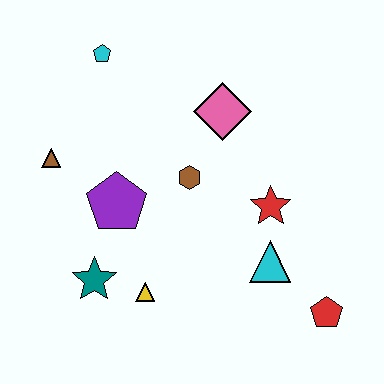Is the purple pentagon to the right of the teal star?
Yes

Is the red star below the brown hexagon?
Yes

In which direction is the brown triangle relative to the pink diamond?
The brown triangle is to the left of the pink diamond.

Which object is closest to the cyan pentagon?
The brown triangle is closest to the cyan pentagon.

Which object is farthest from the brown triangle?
The red pentagon is farthest from the brown triangle.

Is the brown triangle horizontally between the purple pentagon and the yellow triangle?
No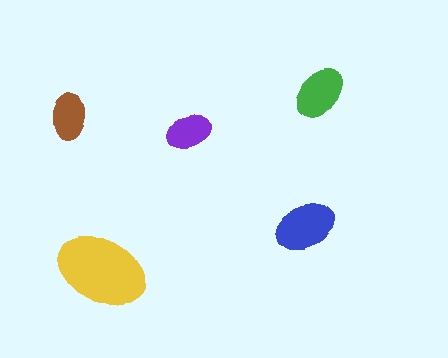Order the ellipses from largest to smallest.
the yellow one, the blue one, the green one, the brown one, the purple one.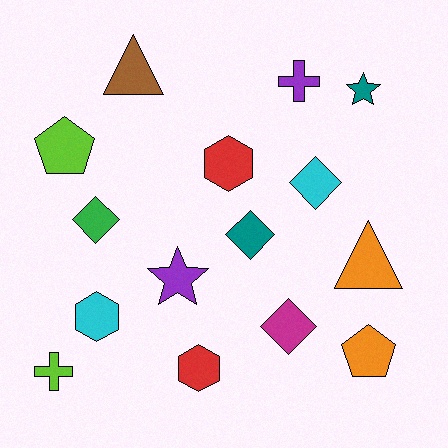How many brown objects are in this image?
There is 1 brown object.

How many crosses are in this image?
There are 2 crosses.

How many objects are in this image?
There are 15 objects.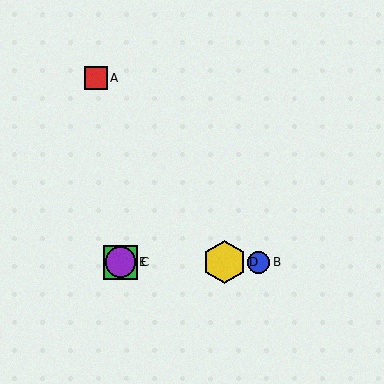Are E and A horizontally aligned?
No, E is at y≈262 and A is at y≈78.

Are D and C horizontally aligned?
Yes, both are at y≈262.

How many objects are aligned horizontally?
4 objects (B, C, D, E) are aligned horizontally.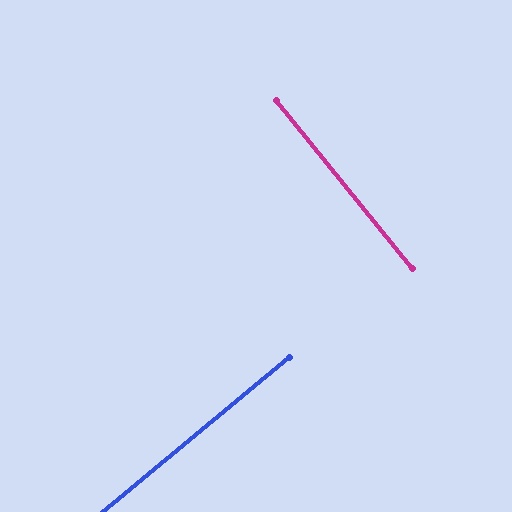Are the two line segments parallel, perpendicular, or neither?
Perpendicular — they meet at approximately 89°.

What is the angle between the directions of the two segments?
Approximately 89 degrees.